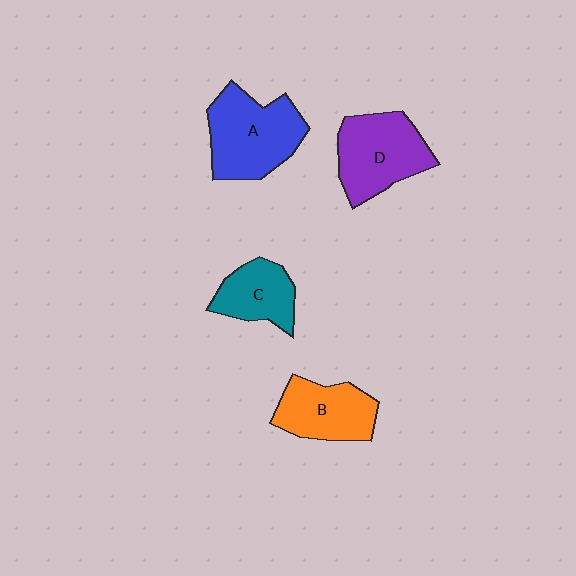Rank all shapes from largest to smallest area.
From largest to smallest: A (blue), D (purple), B (orange), C (teal).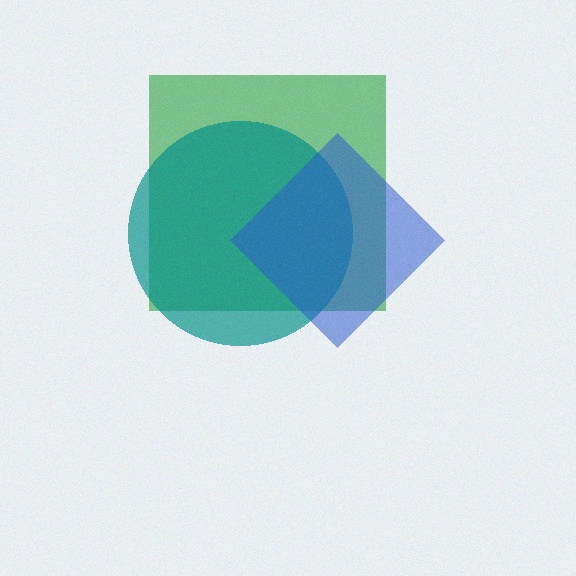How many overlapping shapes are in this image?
There are 3 overlapping shapes in the image.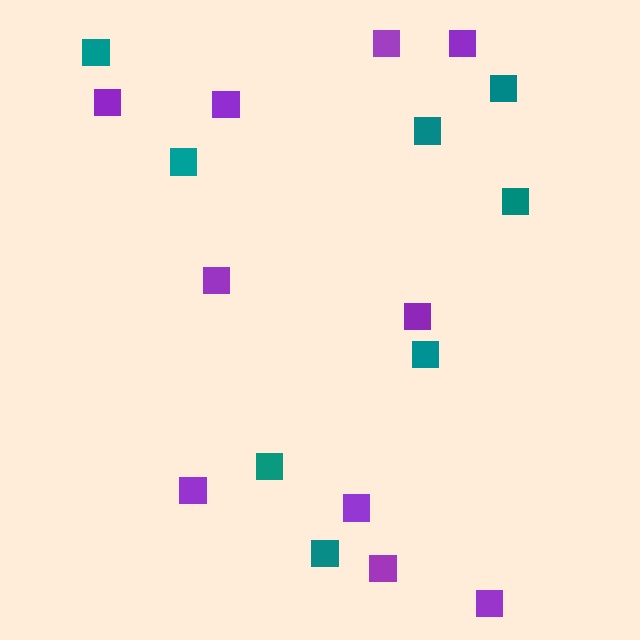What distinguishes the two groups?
There are 2 groups: one group of teal squares (8) and one group of purple squares (10).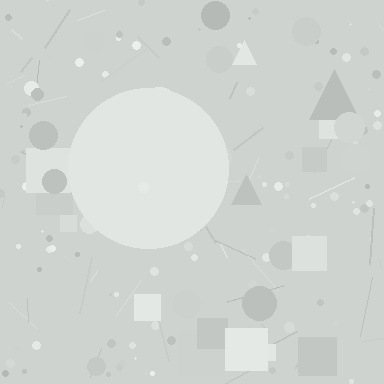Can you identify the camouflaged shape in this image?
The camouflaged shape is a circle.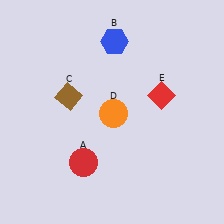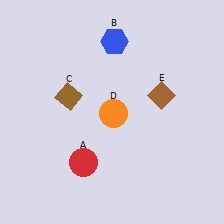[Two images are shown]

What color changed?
The diamond (E) changed from red in Image 1 to brown in Image 2.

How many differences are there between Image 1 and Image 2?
There is 1 difference between the two images.